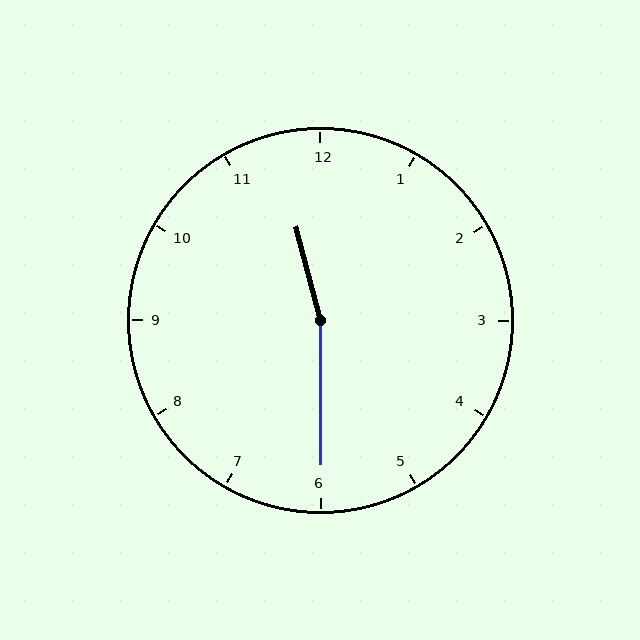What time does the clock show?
11:30.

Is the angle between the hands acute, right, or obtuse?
It is obtuse.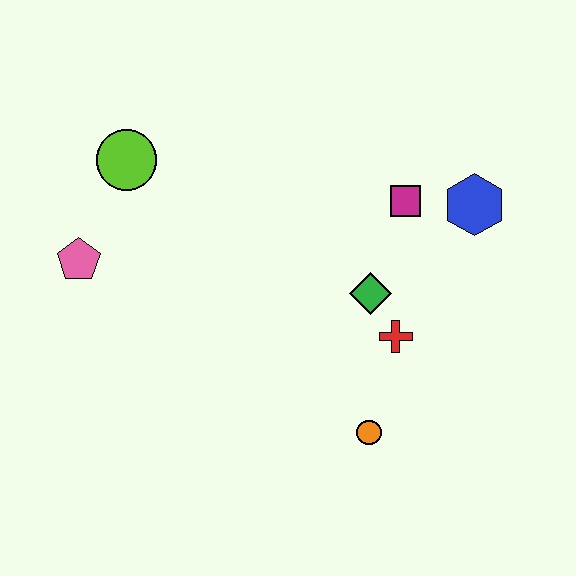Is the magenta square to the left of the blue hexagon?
Yes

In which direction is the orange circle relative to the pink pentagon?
The orange circle is to the right of the pink pentagon.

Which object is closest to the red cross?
The green diamond is closest to the red cross.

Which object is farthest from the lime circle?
The orange circle is farthest from the lime circle.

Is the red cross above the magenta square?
No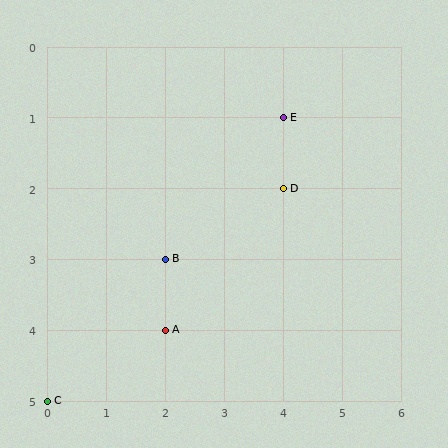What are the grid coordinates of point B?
Point B is at grid coordinates (2, 3).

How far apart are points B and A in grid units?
Points B and A are 1 row apart.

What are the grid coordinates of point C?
Point C is at grid coordinates (0, 5).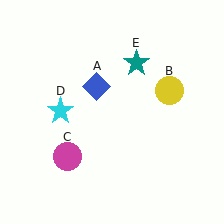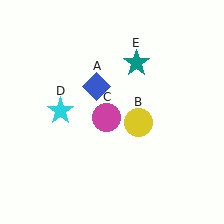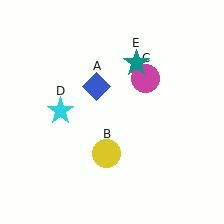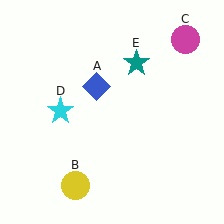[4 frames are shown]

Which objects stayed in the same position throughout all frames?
Blue diamond (object A) and cyan star (object D) and teal star (object E) remained stationary.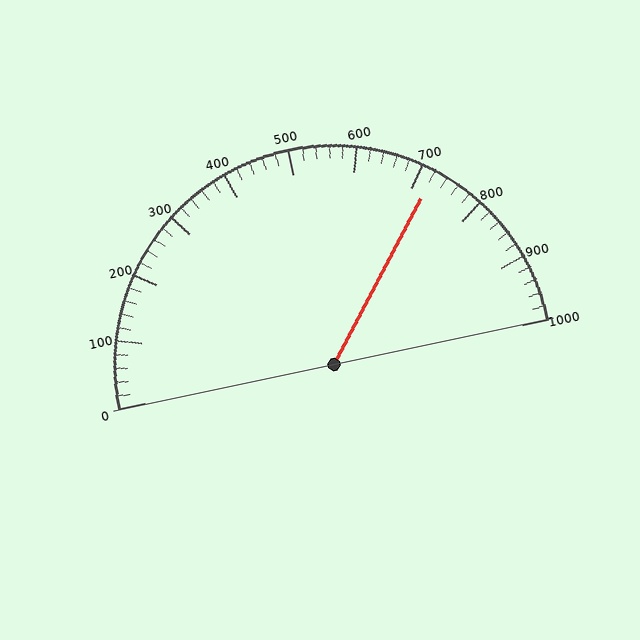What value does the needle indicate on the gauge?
The needle indicates approximately 720.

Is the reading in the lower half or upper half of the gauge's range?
The reading is in the upper half of the range (0 to 1000).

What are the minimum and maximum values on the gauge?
The gauge ranges from 0 to 1000.